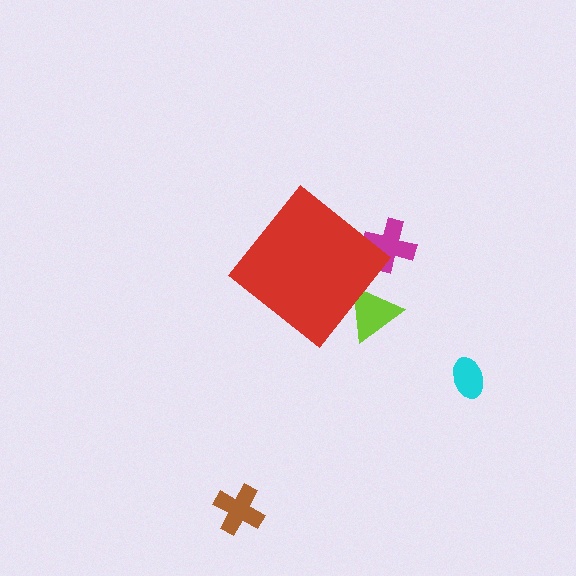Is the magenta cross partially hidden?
Yes, the magenta cross is partially hidden behind the red diamond.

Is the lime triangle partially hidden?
Yes, the lime triangle is partially hidden behind the red diamond.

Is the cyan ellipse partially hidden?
No, the cyan ellipse is fully visible.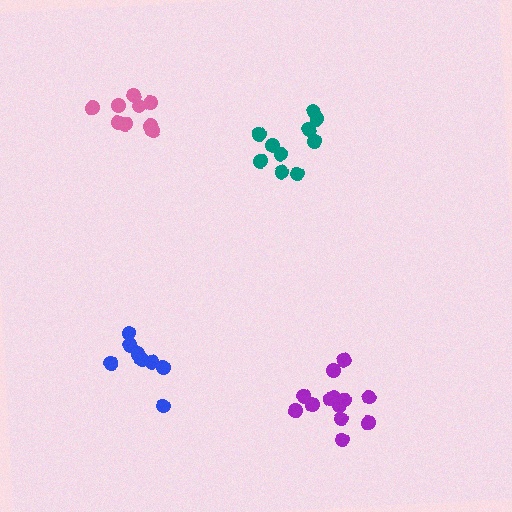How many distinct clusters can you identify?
There are 4 distinct clusters.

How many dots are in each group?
Group 1: 9 dots, Group 2: 14 dots, Group 3: 10 dots, Group 4: 8 dots (41 total).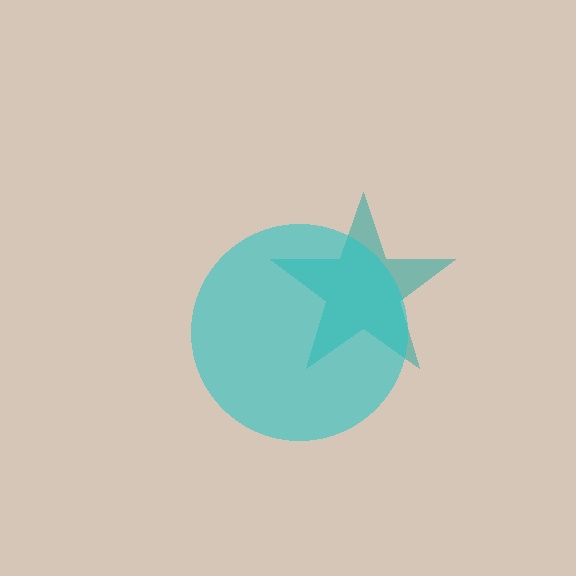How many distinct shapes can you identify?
There are 2 distinct shapes: a teal star, a cyan circle.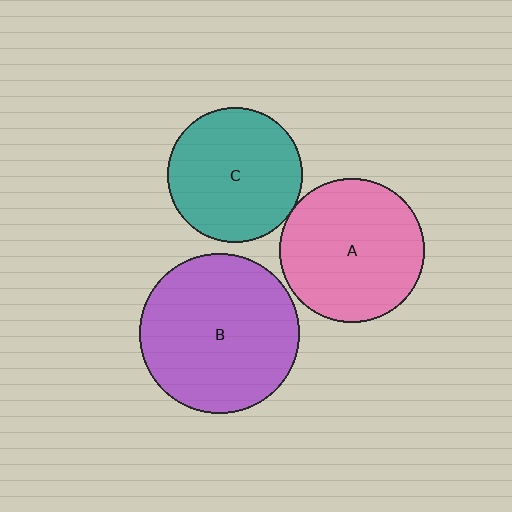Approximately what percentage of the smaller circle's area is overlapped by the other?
Approximately 5%.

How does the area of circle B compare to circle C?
Approximately 1.4 times.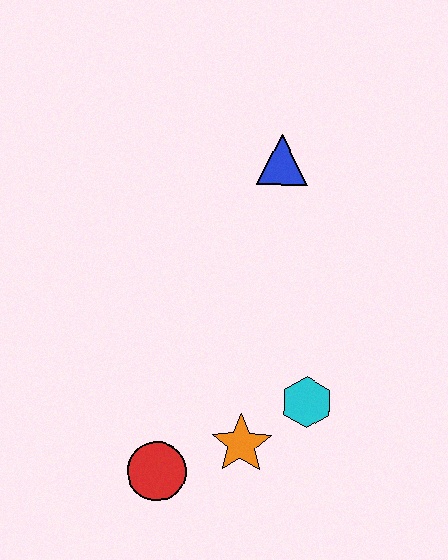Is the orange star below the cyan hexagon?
Yes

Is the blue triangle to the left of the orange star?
No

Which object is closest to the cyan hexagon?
The orange star is closest to the cyan hexagon.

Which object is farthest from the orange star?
The blue triangle is farthest from the orange star.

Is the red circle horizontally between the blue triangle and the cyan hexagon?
No